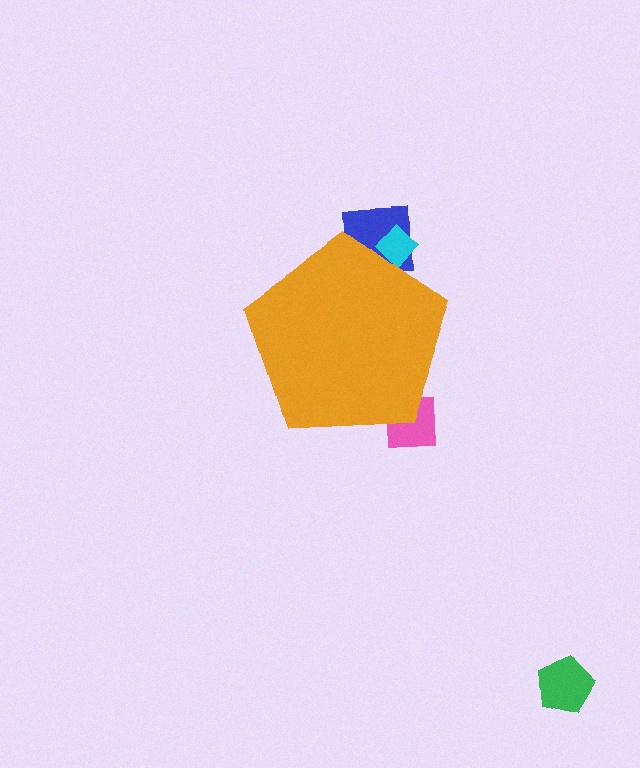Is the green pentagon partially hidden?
No, the green pentagon is fully visible.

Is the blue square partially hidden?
Yes, the blue square is partially hidden behind the orange pentagon.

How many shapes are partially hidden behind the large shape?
3 shapes are partially hidden.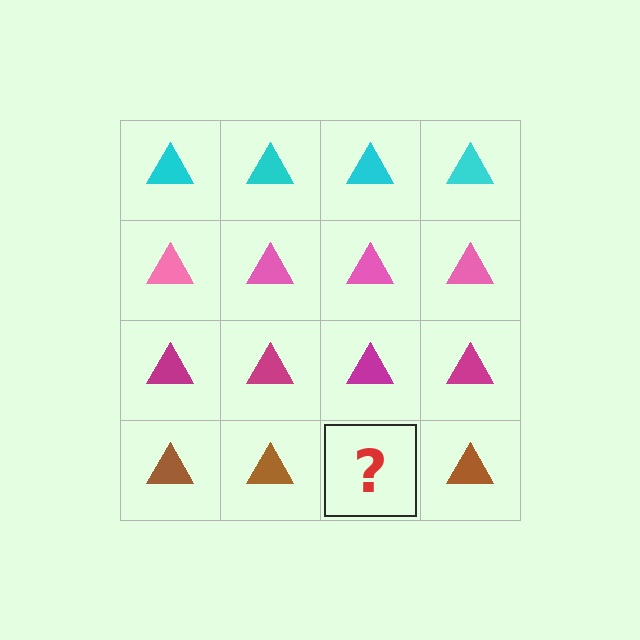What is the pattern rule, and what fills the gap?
The rule is that each row has a consistent color. The gap should be filled with a brown triangle.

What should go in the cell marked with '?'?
The missing cell should contain a brown triangle.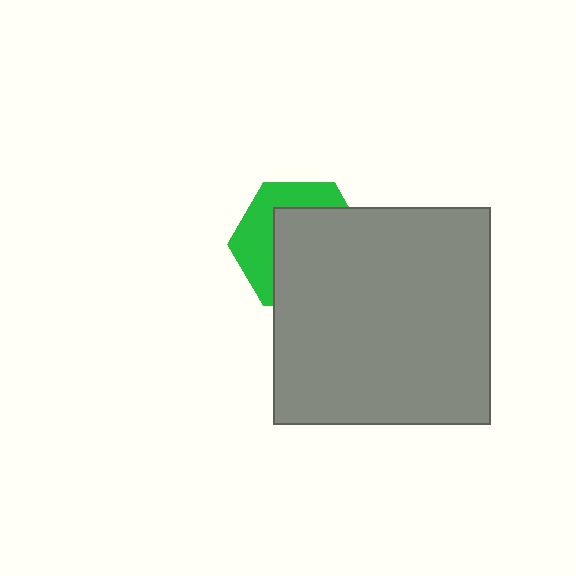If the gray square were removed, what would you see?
You would see the complete green hexagon.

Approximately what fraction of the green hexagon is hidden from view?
Roughly 60% of the green hexagon is hidden behind the gray square.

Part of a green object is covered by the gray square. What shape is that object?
It is a hexagon.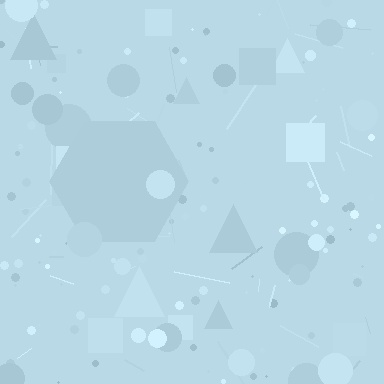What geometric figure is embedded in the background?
A hexagon is embedded in the background.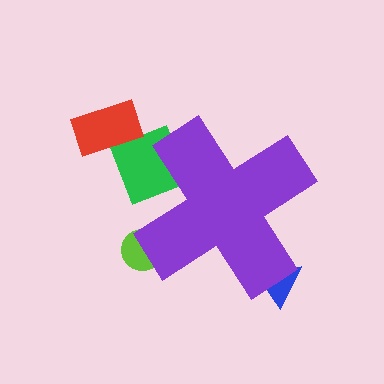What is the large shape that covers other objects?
A purple cross.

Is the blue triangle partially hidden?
Yes, the blue triangle is partially hidden behind the purple cross.